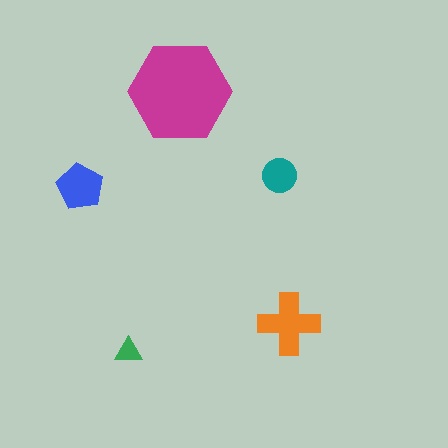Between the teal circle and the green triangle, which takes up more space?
The teal circle.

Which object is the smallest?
The green triangle.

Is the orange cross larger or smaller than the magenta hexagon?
Smaller.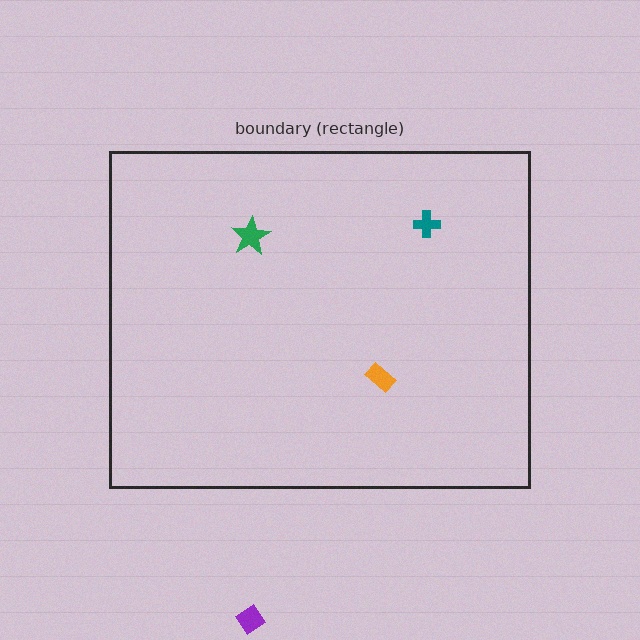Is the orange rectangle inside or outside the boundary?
Inside.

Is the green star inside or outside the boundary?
Inside.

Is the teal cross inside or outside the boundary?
Inside.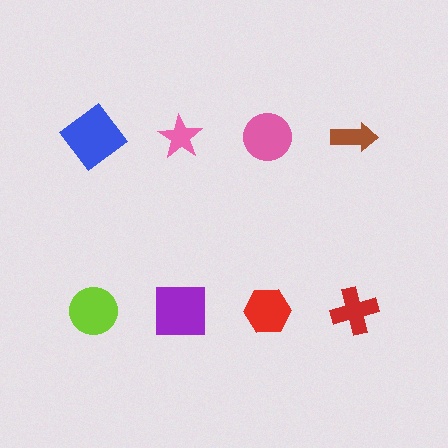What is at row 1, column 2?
A pink star.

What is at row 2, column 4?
A red cross.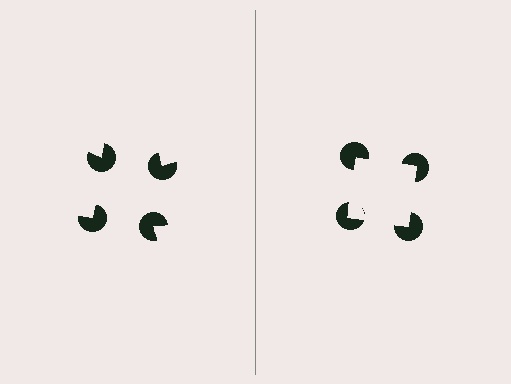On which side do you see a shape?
An illusory square appears on the right side. On the left side the wedge cuts are rotated, so no coherent shape forms.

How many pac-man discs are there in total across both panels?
8 — 4 on each side.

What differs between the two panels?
The pac-man discs are positioned identically on both sides; only the wedge orientations differ. On the right they align to a square; on the left they are misaligned.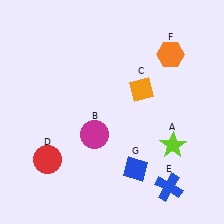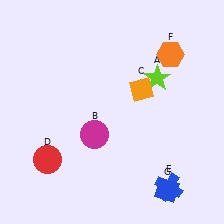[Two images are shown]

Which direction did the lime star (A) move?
The lime star (A) moved up.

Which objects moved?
The objects that moved are: the lime star (A), the blue diamond (G).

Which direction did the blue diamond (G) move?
The blue diamond (G) moved right.